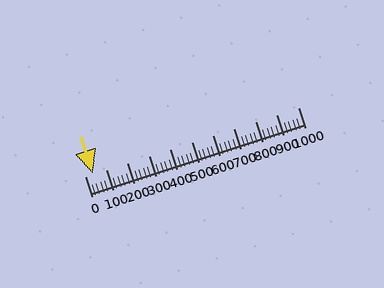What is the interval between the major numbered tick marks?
The major tick marks are spaced 100 units apart.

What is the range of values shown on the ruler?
The ruler shows values from 0 to 1000.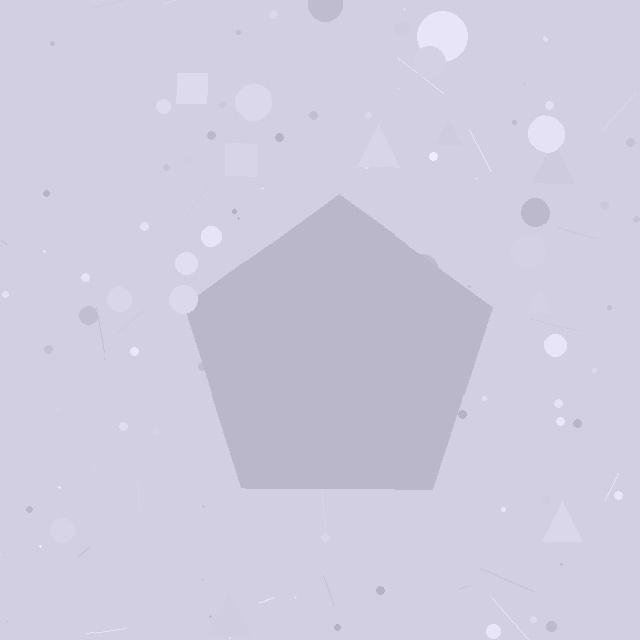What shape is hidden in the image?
A pentagon is hidden in the image.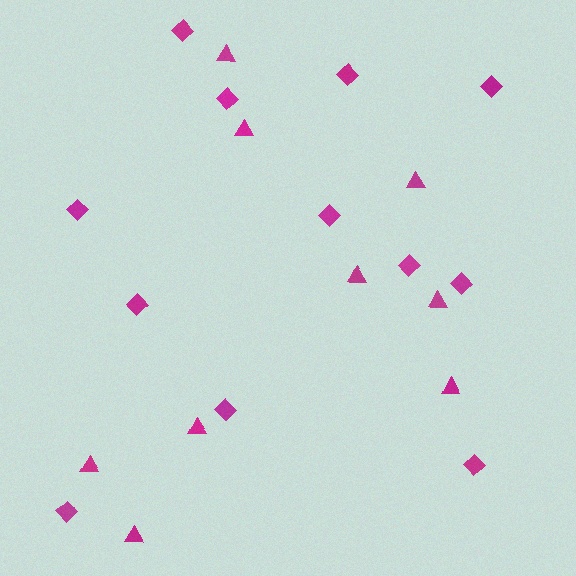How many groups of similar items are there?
There are 2 groups: one group of triangles (9) and one group of diamonds (12).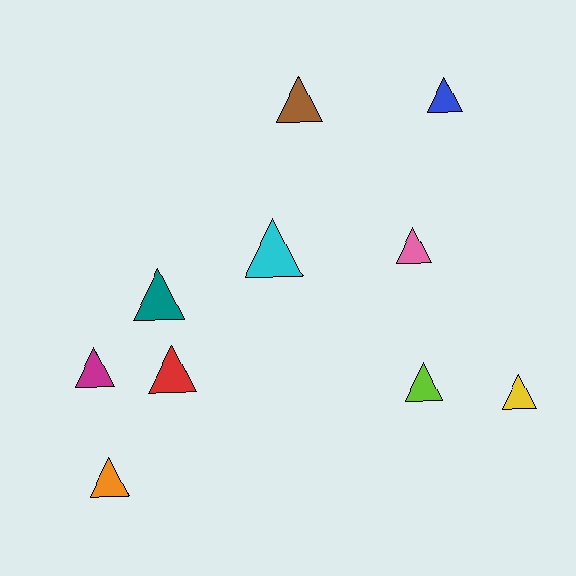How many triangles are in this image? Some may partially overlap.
There are 10 triangles.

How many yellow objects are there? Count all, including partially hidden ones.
There is 1 yellow object.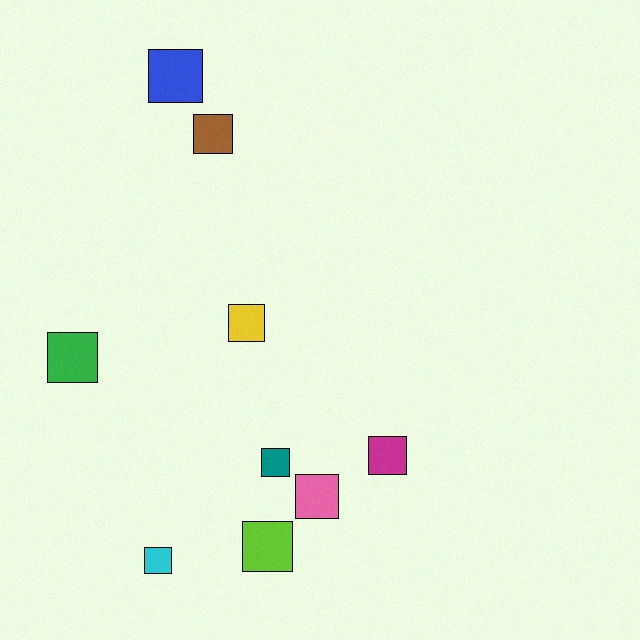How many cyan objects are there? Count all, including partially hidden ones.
There is 1 cyan object.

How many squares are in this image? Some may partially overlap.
There are 9 squares.